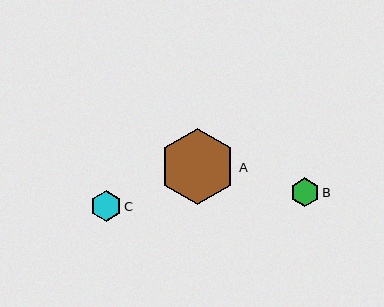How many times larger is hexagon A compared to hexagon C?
Hexagon A is approximately 2.5 times the size of hexagon C.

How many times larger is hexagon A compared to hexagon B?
Hexagon A is approximately 2.6 times the size of hexagon B.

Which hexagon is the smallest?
Hexagon B is the smallest with a size of approximately 29 pixels.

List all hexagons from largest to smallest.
From largest to smallest: A, C, B.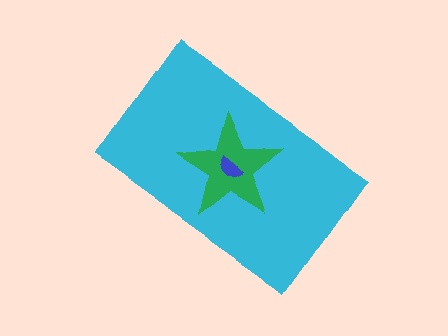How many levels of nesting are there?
3.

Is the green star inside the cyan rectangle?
Yes.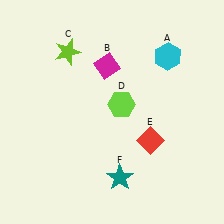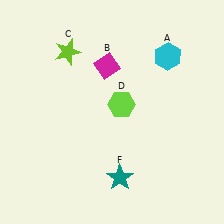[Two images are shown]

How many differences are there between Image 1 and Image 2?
There is 1 difference between the two images.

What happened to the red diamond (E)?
The red diamond (E) was removed in Image 2. It was in the bottom-right area of Image 1.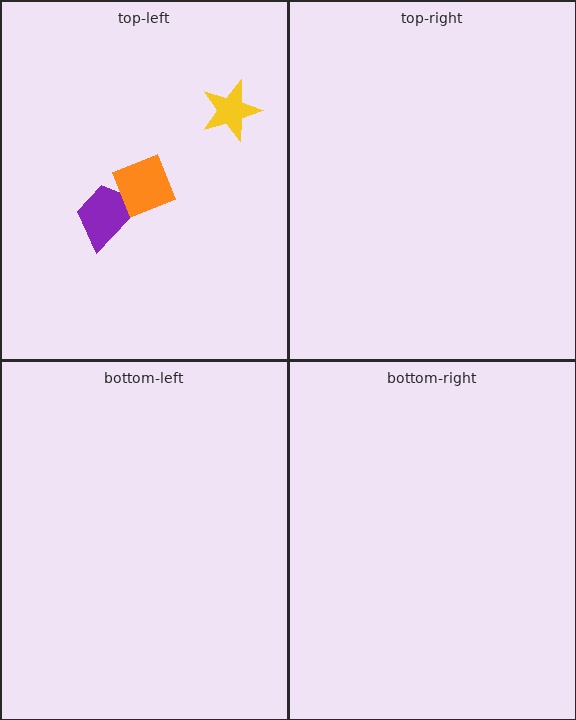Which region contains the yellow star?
The top-left region.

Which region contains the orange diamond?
The top-left region.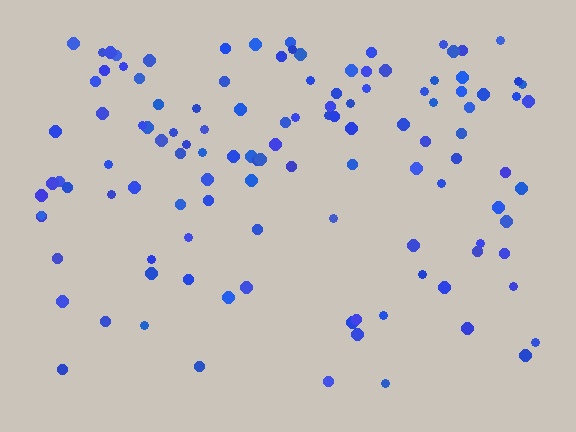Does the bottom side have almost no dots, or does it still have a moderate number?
Still a moderate number, just noticeably fewer than the top.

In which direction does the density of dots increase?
From bottom to top, with the top side densest.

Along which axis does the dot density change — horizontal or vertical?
Vertical.